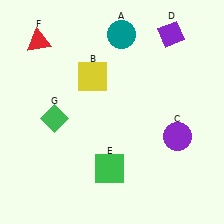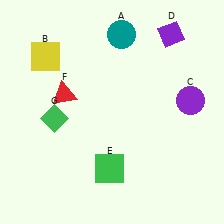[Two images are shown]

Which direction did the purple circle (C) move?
The purple circle (C) moved up.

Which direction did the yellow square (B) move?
The yellow square (B) moved left.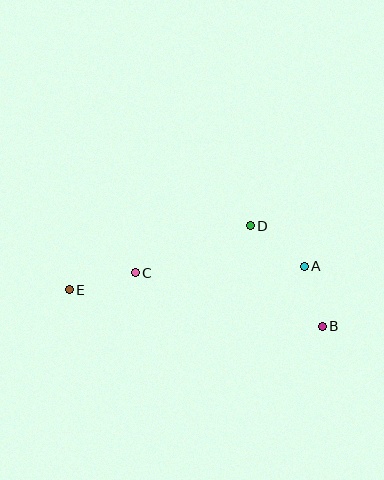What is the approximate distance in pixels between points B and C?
The distance between B and C is approximately 195 pixels.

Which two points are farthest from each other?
Points B and E are farthest from each other.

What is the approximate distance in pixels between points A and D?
The distance between A and D is approximately 68 pixels.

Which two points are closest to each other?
Points A and B are closest to each other.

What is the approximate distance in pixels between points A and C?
The distance between A and C is approximately 169 pixels.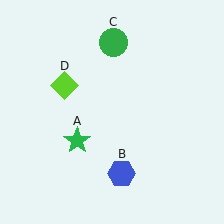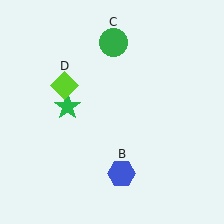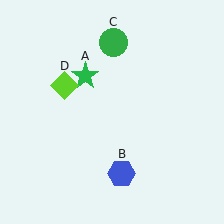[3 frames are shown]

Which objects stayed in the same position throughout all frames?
Blue hexagon (object B) and green circle (object C) and lime diamond (object D) remained stationary.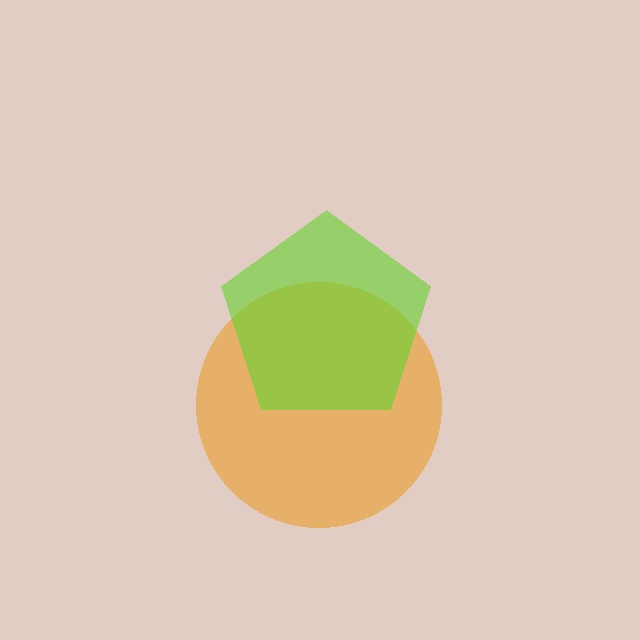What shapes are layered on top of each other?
The layered shapes are: an orange circle, a lime pentagon.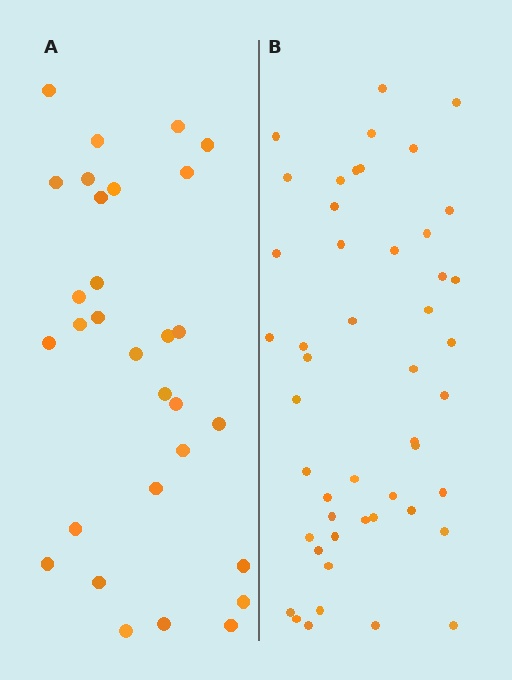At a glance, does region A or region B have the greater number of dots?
Region B (the right region) has more dots.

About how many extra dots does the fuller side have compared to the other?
Region B has approximately 20 more dots than region A.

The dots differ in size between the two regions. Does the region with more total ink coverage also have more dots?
No. Region A has more total ink coverage because its dots are larger, but region B actually contains more individual dots. Total area can be misleading — the number of items is what matters here.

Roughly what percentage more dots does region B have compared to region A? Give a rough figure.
About 60% more.